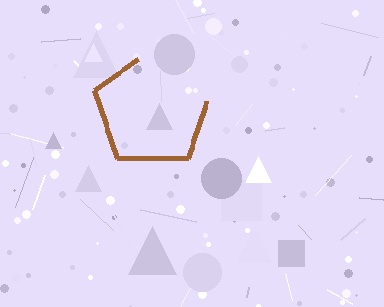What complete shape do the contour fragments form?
The contour fragments form a pentagon.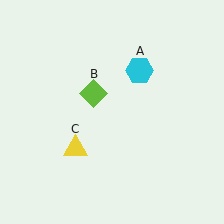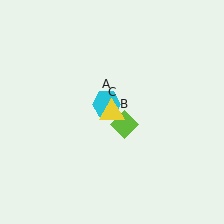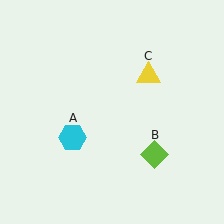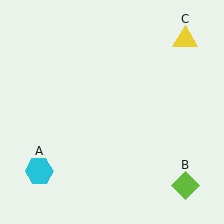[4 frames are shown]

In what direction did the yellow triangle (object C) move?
The yellow triangle (object C) moved up and to the right.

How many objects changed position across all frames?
3 objects changed position: cyan hexagon (object A), lime diamond (object B), yellow triangle (object C).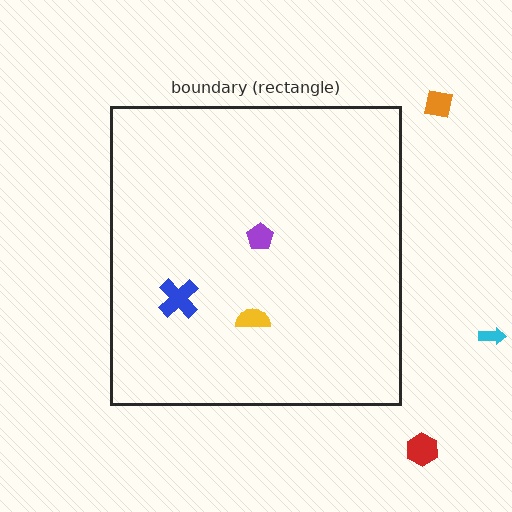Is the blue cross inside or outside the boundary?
Inside.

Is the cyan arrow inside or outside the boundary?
Outside.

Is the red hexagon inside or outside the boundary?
Outside.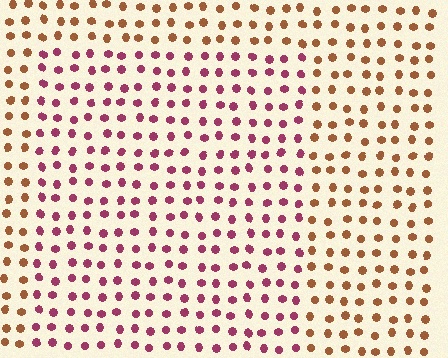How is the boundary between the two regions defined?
The boundary is defined purely by a slight shift in hue (about 50 degrees). Spacing, size, and orientation are identical on both sides.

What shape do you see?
I see a rectangle.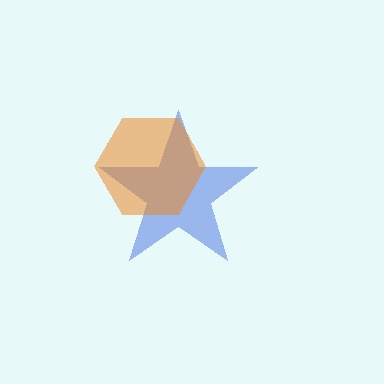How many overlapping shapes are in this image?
There are 2 overlapping shapes in the image.